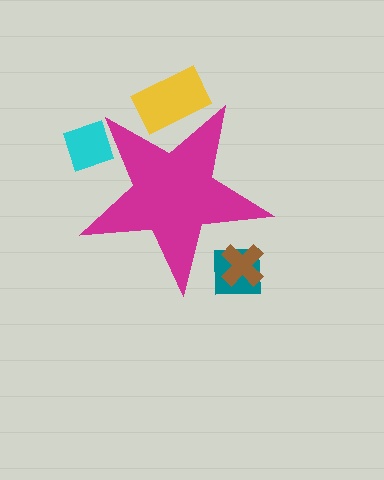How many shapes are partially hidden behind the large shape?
4 shapes are partially hidden.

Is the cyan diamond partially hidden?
Yes, the cyan diamond is partially hidden behind the magenta star.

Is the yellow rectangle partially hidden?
Yes, the yellow rectangle is partially hidden behind the magenta star.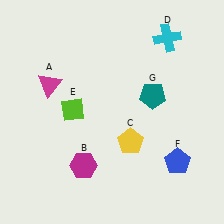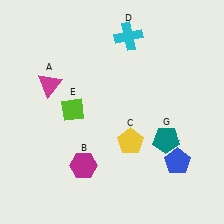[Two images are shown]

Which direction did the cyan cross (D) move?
The cyan cross (D) moved left.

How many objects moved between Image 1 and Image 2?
2 objects moved between the two images.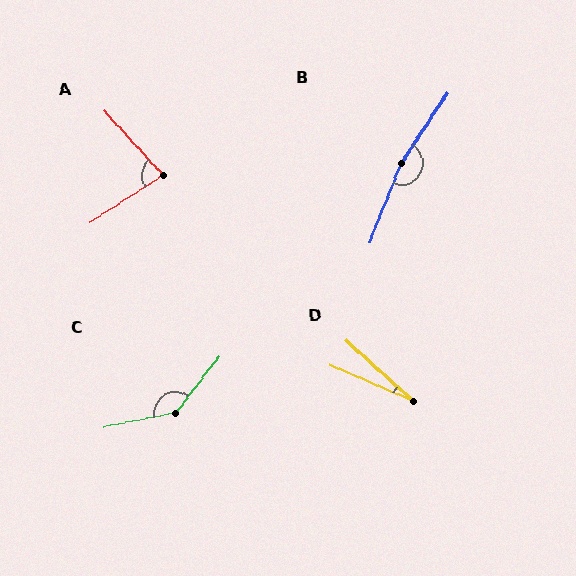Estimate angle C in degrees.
Approximately 139 degrees.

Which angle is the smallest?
D, at approximately 18 degrees.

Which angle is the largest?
B, at approximately 168 degrees.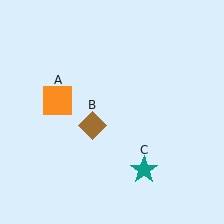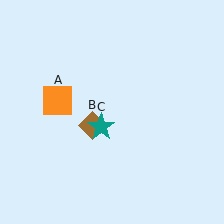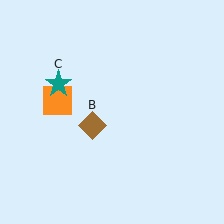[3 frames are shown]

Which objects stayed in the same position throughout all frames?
Orange square (object A) and brown diamond (object B) remained stationary.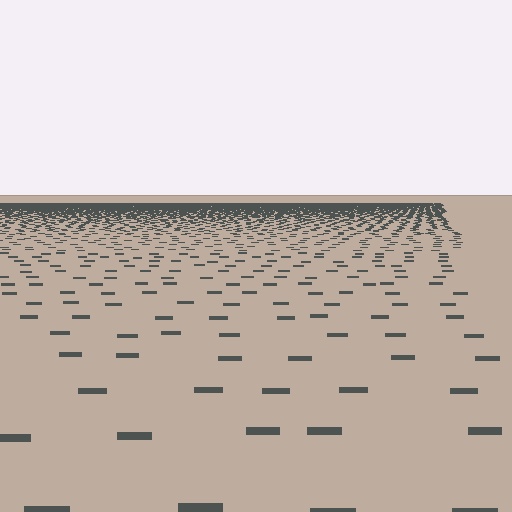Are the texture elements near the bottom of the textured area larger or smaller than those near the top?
Larger. Near the bottom, elements are closer to the viewer and appear at a bigger on-screen size.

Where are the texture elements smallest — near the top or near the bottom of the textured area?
Near the top.